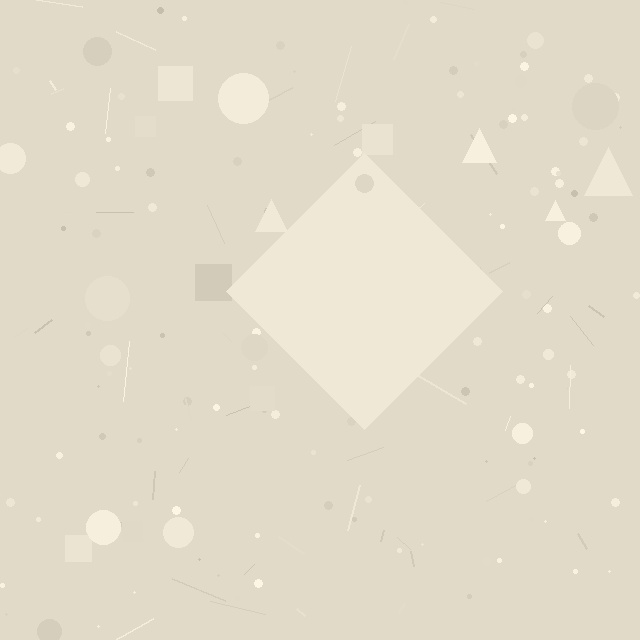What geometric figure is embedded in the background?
A diamond is embedded in the background.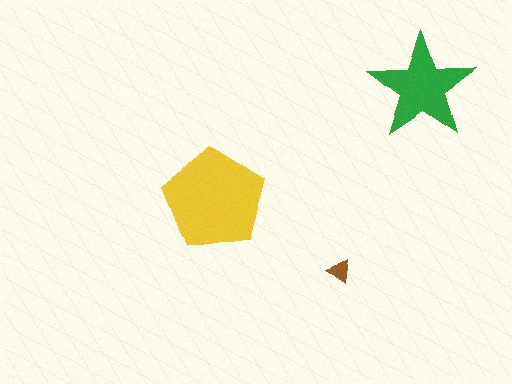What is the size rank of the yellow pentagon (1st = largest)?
1st.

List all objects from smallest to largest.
The brown triangle, the green star, the yellow pentagon.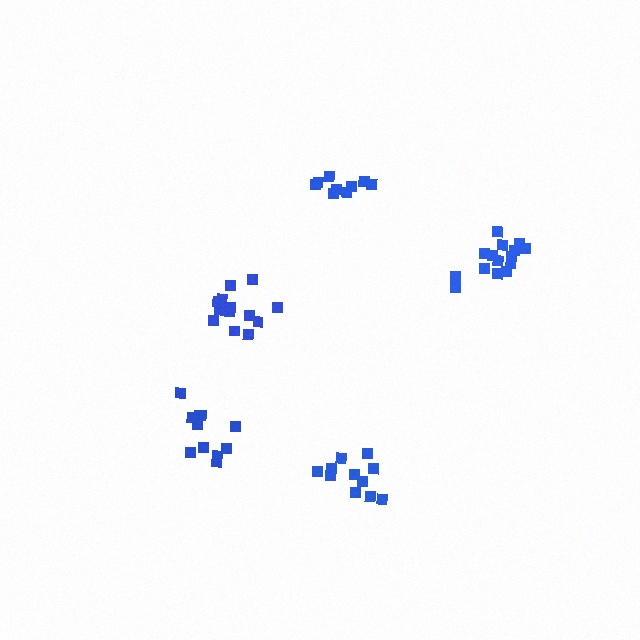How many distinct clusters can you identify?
There are 5 distinct clusters.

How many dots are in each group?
Group 1: 11 dots, Group 2: 13 dots, Group 3: 11 dots, Group 4: 9 dots, Group 5: 15 dots (59 total).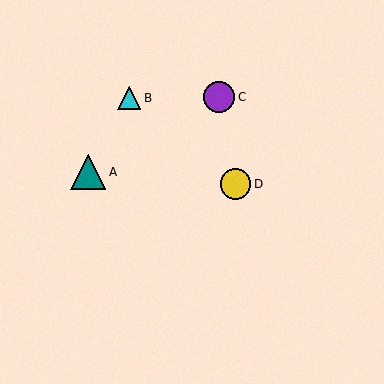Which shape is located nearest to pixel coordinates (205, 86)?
The purple circle (labeled C) at (219, 97) is nearest to that location.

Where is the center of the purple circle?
The center of the purple circle is at (219, 97).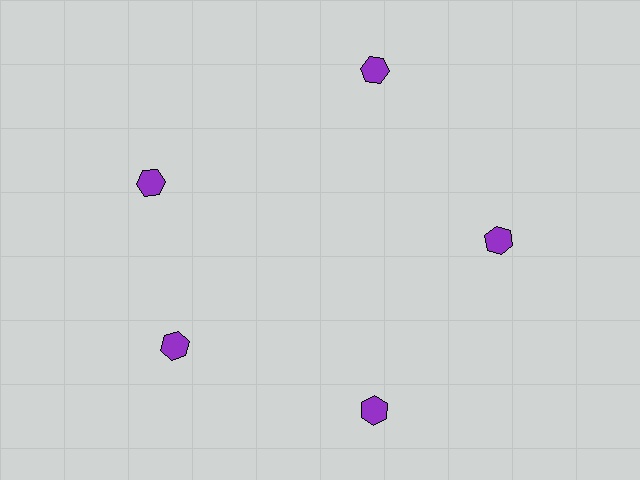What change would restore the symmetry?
The symmetry would be restored by rotating it back into even spacing with its neighbors so that all 5 hexagons sit at equal angles and equal distance from the center.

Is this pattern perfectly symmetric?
No. The 5 purple hexagons are arranged in a ring, but one element near the 10 o'clock position is rotated out of alignment along the ring, breaking the 5-fold rotational symmetry.